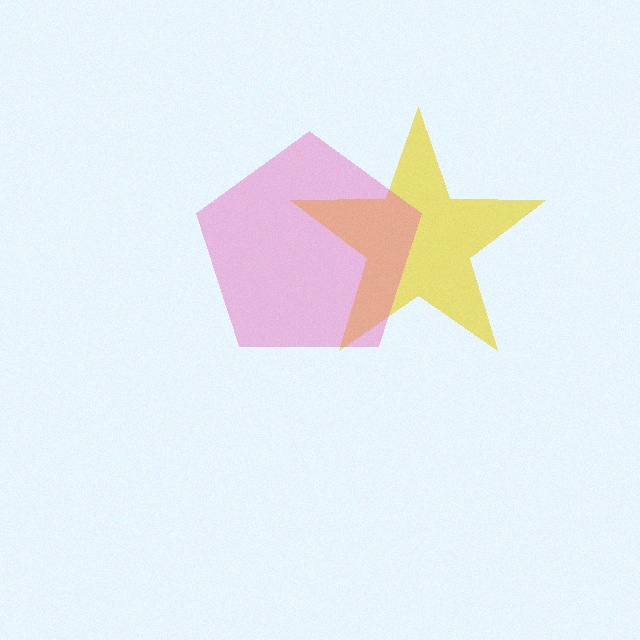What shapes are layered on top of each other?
The layered shapes are: a yellow star, a pink pentagon.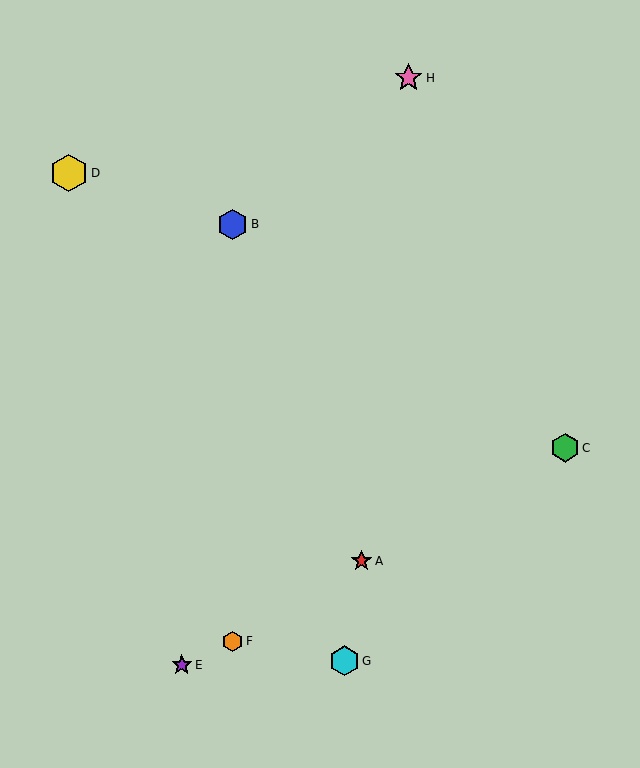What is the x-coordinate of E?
Object E is at x≈182.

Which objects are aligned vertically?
Objects B, F are aligned vertically.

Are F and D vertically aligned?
No, F is at x≈233 and D is at x≈69.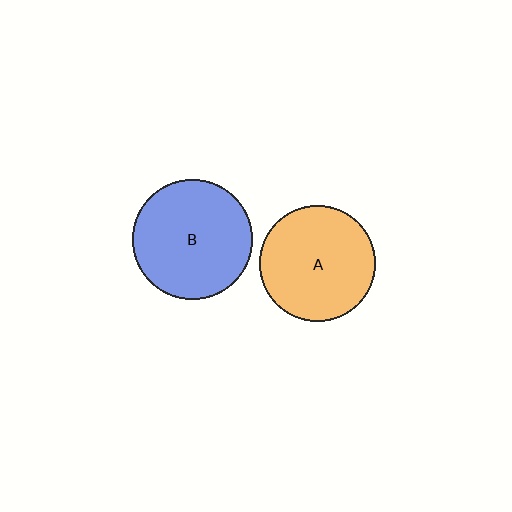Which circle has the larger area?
Circle B (blue).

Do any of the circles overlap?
No, none of the circles overlap.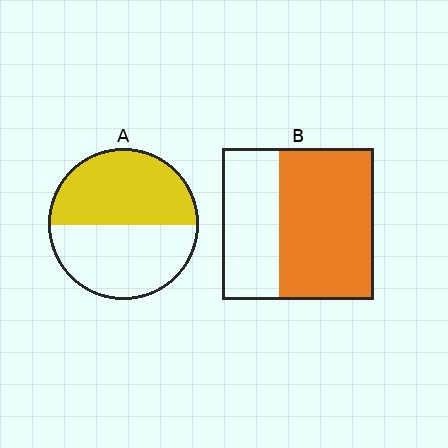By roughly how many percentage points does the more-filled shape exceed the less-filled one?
By roughly 10 percentage points (B over A).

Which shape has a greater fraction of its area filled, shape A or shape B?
Shape B.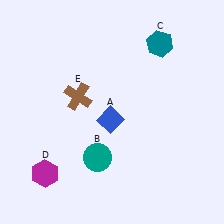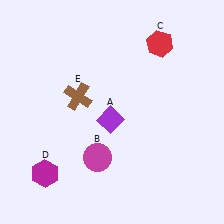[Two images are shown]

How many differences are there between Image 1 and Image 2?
There are 3 differences between the two images.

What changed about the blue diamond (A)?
In Image 1, A is blue. In Image 2, it changed to purple.